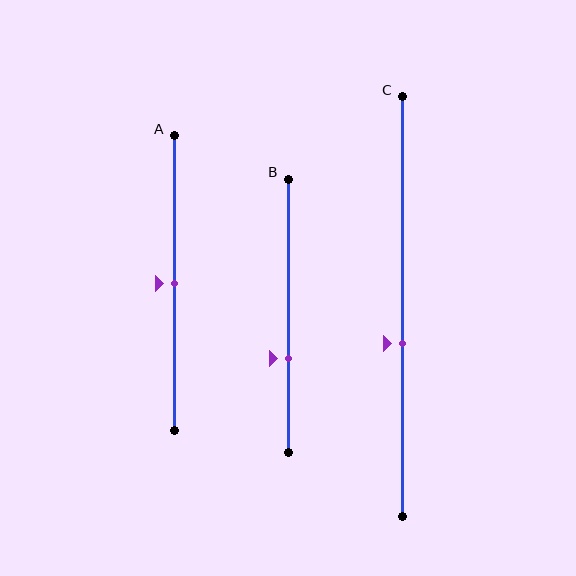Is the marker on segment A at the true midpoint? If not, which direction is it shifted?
Yes, the marker on segment A is at the true midpoint.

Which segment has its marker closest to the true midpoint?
Segment A has its marker closest to the true midpoint.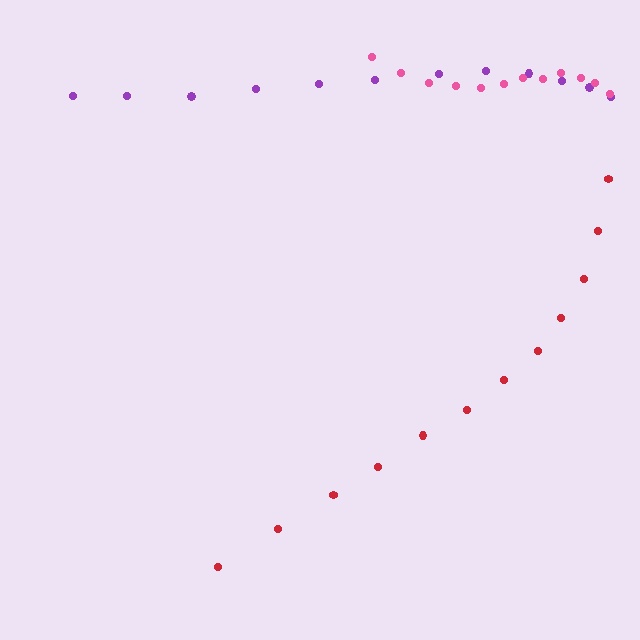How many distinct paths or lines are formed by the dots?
There are 3 distinct paths.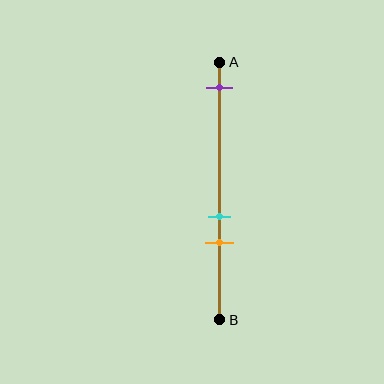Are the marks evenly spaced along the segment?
No, the marks are not evenly spaced.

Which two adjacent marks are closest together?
The cyan and orange marks are the closest adjacent pair.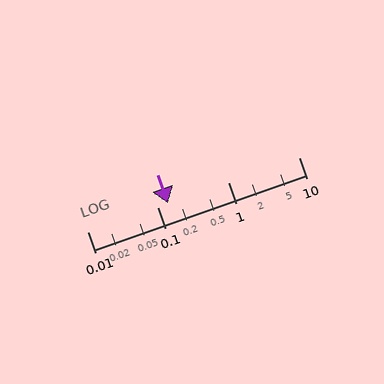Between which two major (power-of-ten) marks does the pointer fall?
The pointer is between 0.1 and 1.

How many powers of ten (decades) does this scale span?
The scale spans 3 decades, from 0.01 to 10.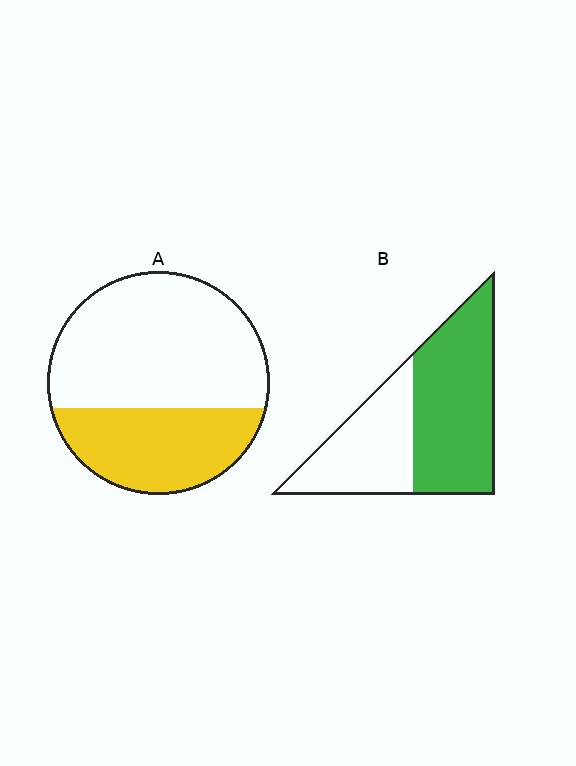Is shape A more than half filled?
No.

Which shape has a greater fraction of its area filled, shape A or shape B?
Shape B.